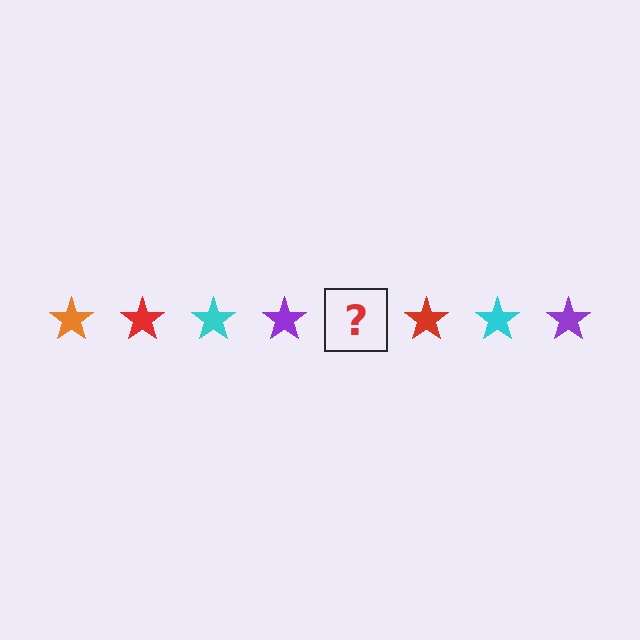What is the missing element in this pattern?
The missing element is an orange star.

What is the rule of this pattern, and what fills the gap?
The rule is that the pattern cycles through orange, red, cyan, purple stars. The gap should be filled with an orange star.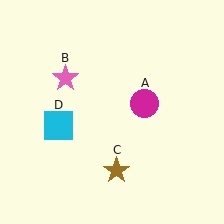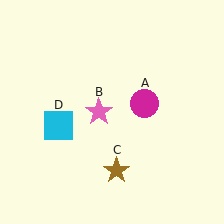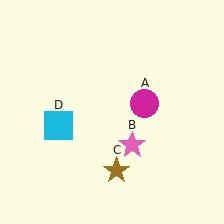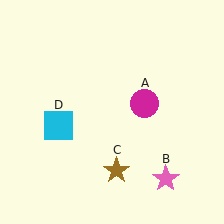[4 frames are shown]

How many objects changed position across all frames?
1 object changed position: pink star (object B).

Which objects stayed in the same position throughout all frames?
Magenta circle (object A) and brown star (object C) and cyan square (object D) remained stationary.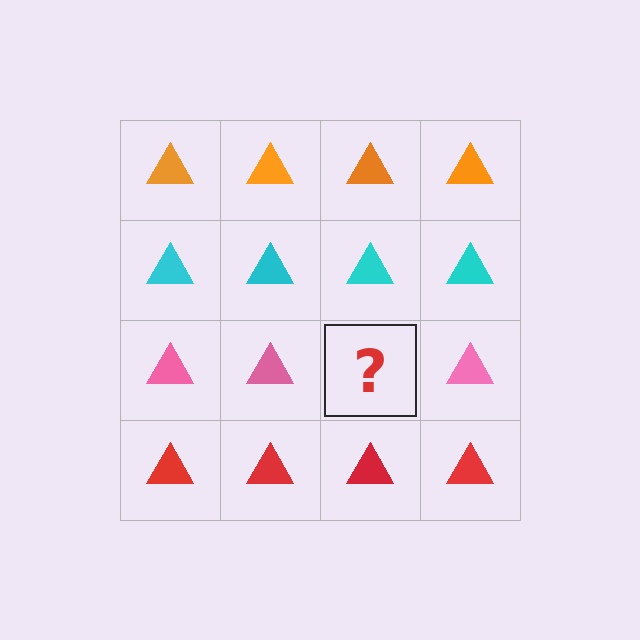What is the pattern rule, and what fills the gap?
The rule is that each row has a consistent color. The gap should be filled with a pink triangle.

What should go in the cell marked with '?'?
The missing cell should contain a pink triangle.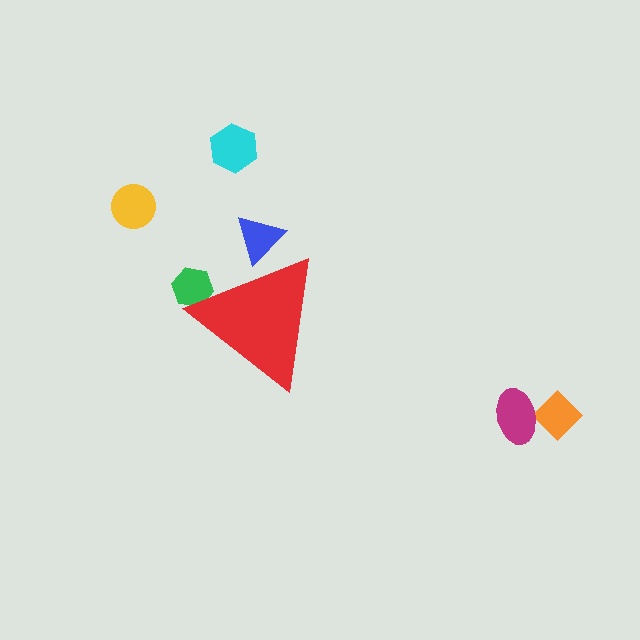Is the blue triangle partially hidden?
Yes, the blue triangle is partially hidden behind the red triangle.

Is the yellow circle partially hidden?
No, the yellow circle is fully visible.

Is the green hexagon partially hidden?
Yes, the green hexagon is partially hidden behind the red triangle.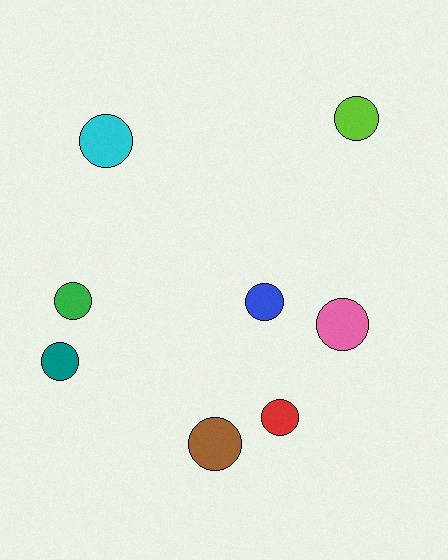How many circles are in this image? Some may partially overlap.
There are 8 circles.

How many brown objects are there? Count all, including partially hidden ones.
There is 1 brown object.